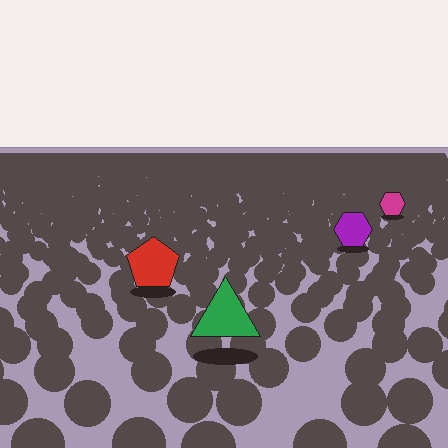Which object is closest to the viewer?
The green triangle is closest. The texture marks near it are larger and more spread out.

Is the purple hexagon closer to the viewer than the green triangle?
No. The green triangle is closer — you can tell from the texture gradient: the ground texture is coarser near it.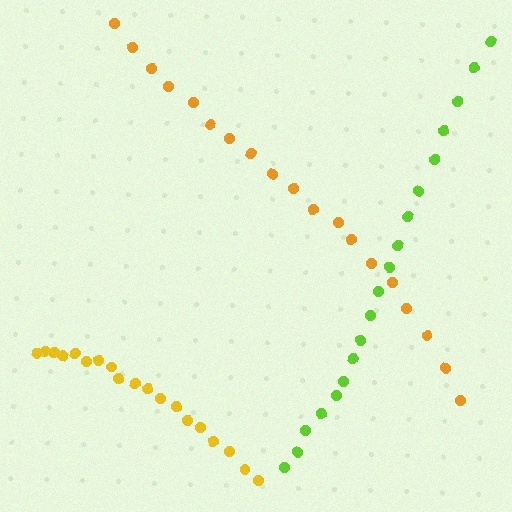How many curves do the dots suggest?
There are 3 distinct paths.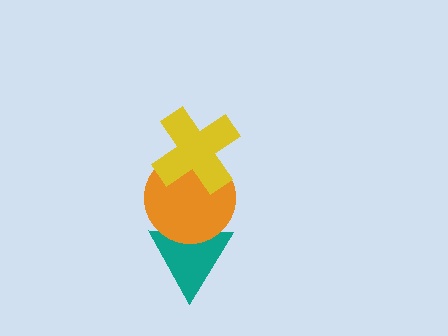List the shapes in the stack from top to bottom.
From top to bottom: the yellow cross, the orange circle, the teal triangle.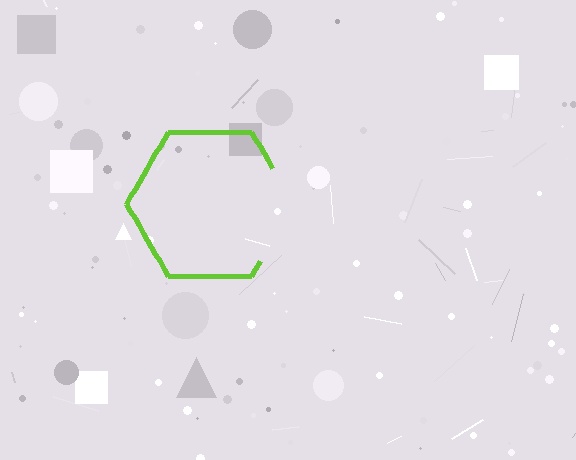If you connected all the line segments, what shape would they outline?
They would outline a hexagon.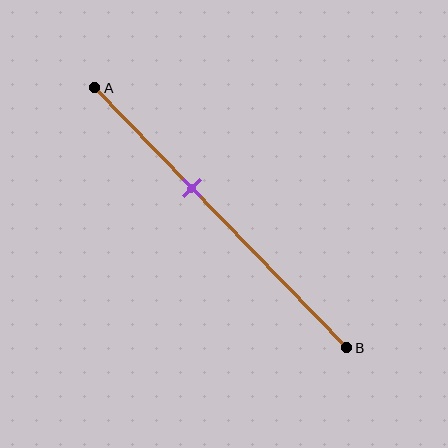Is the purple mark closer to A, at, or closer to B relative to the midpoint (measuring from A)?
The purple mark is closer to point A than the midpoint of segment AB.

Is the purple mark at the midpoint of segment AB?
No, the mark is at about 40% from A, not at the 50% midpoint.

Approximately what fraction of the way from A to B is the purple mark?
The purple mark is approximately 40% of the way from A to B.